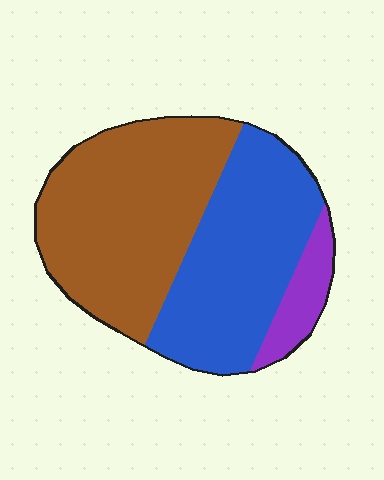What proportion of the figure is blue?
Blue covers roughly 40% of the figure.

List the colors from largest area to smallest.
From largest to smallest: brown, blue, purple.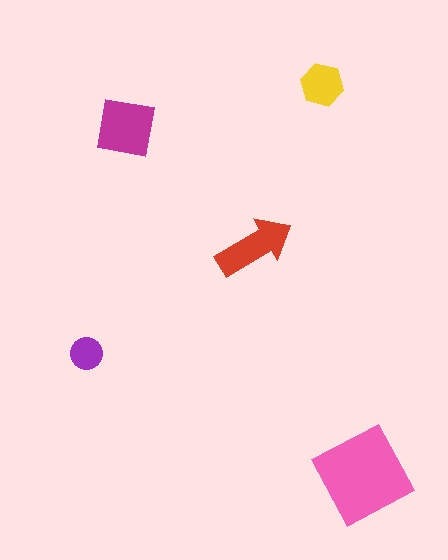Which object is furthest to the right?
The pink square is rightmost.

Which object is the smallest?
The purple circle.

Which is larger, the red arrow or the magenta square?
The magenta square.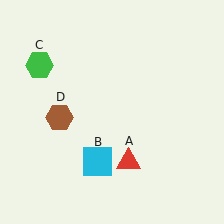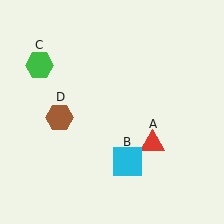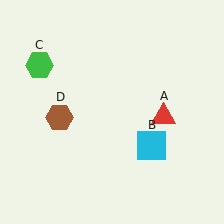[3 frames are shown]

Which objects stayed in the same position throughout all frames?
Green hexagon (object C) and brown hexagon (object D) remained stationary.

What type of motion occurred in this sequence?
The red triangle (object A), cyan square (object B) rotated counterclockwise around the center of the scene.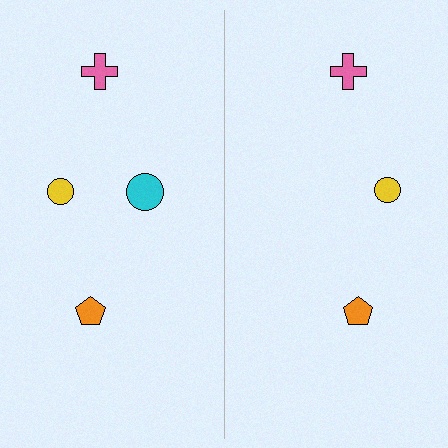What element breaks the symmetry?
A cyan circle is missing from the right side.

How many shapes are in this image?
There are 7 shapes in this image.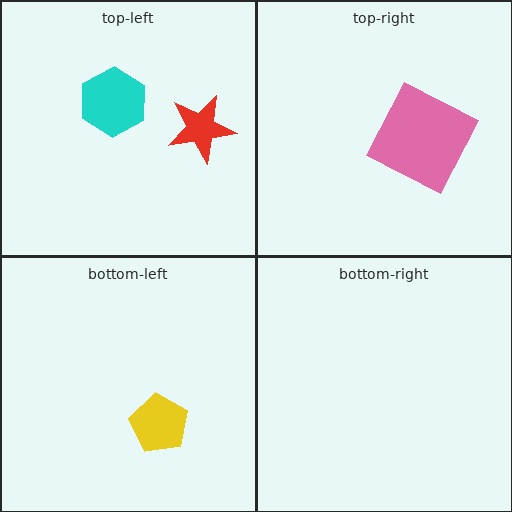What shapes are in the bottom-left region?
The yellow pentagon.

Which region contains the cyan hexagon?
The top-left region.